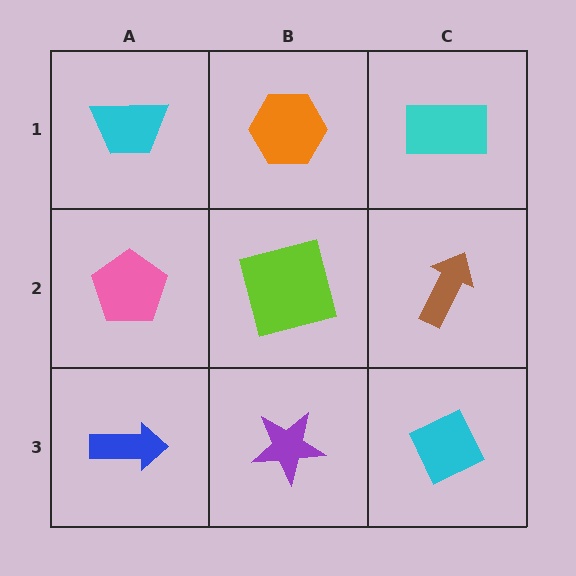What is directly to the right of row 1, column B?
A cyan rectangle.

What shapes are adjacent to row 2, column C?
A cyan rectangle (row 1, column C), a cyan diamond (row 3, column C), a lime square (row 2, column B).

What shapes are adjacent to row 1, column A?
A pink pentagon (row 2, column A), an orange hexagon (row 1, column B).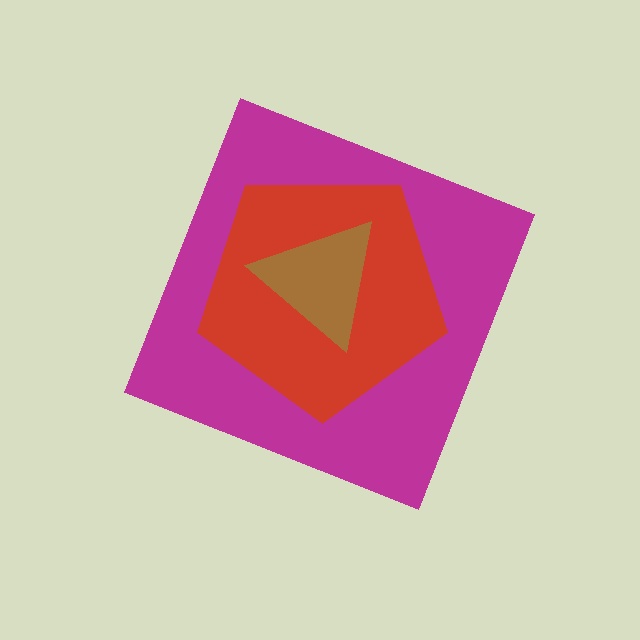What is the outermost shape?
The magenta diamond.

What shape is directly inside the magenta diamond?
The red pentagon.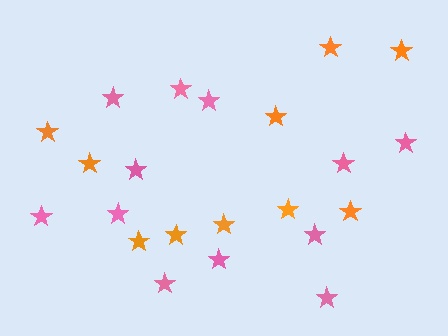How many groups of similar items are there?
There are 2 groups: one group of orange stars (10) and one group of pink stars (12).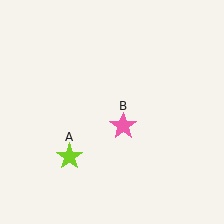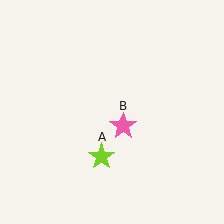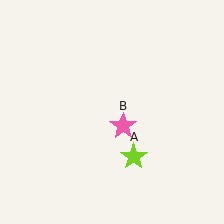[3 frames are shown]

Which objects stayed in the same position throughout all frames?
Pink star (object B) remained stationary.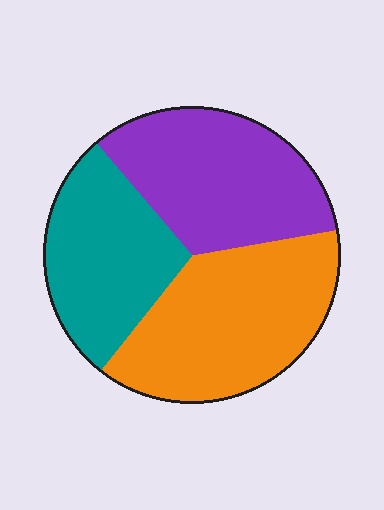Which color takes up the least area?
Teal, at roughly 30%.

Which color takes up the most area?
Orange, at roughly 40%.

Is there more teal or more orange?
Orange.